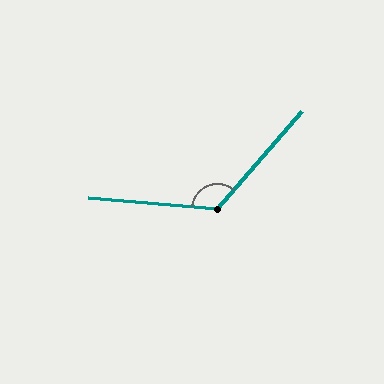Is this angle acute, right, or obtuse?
It is obtuse.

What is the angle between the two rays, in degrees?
Approximately 126 degrees.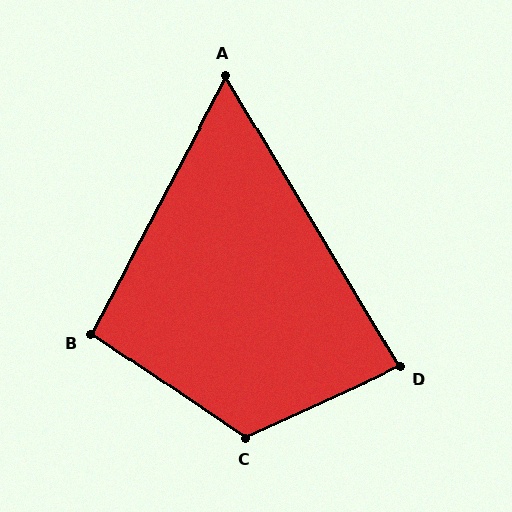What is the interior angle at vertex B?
Approximately 96 degrees (obtuse).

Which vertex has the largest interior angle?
C, at approximately 121 degrees.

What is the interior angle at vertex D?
Approximately 84 degrees (acute).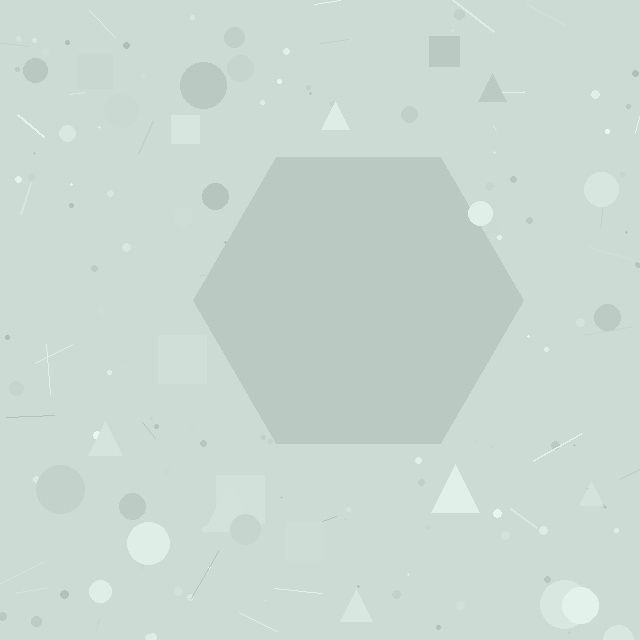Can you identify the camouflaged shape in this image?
The camouflaged shape is a hexagon.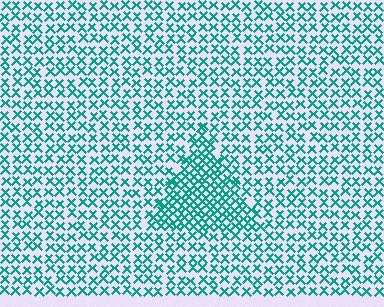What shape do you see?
I see a triangle.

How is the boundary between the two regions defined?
The boundary is defined by a change in element density (approximately 1.8x ratio). All elements are the same color, size, and shape.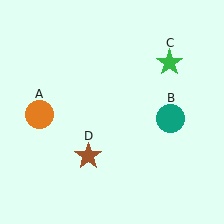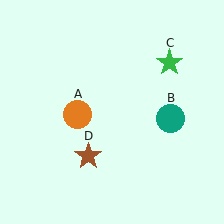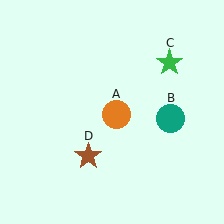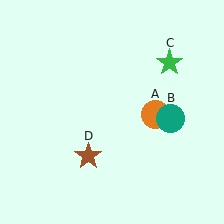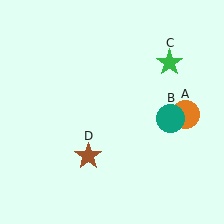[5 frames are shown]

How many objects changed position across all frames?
1 object changed position: orange circle (object A).